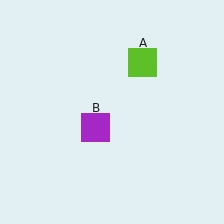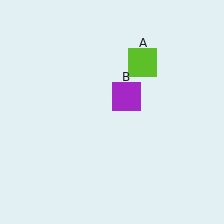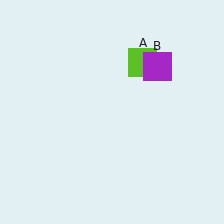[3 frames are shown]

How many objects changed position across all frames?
1 object changed position: purple square (object B).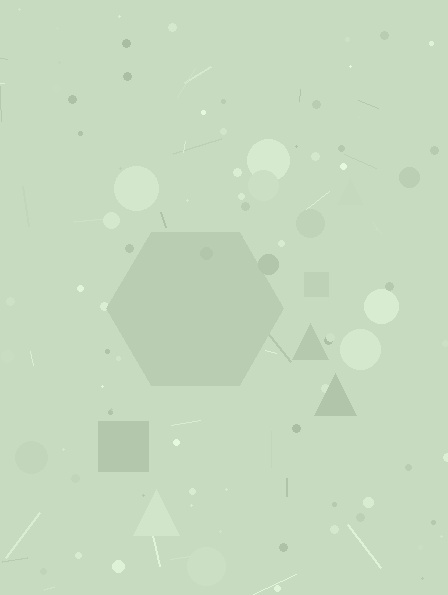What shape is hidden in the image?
A hexagon is hidden in the image.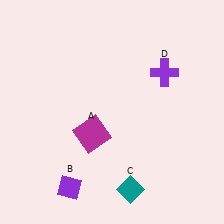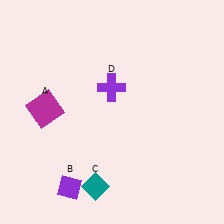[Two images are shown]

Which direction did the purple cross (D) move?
The purple cross (D) moved left.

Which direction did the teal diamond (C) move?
The teal diamond (C) moved left.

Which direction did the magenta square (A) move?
The magenta square (A) moved left.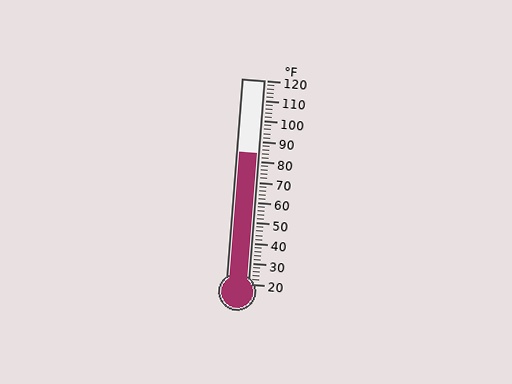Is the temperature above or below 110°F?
The temperature is below 110°F.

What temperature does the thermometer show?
The thermometer shows approximately 84°F.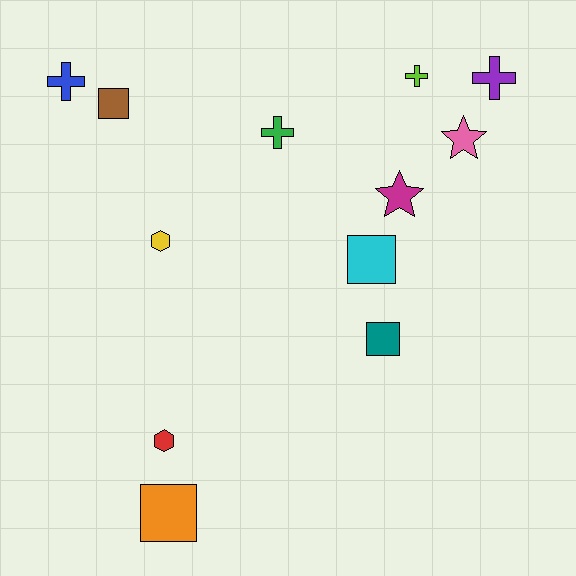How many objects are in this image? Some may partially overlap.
There are 12 objects.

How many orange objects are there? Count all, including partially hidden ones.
There is 1 orange object.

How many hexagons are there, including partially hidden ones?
There are 2 hexagons.